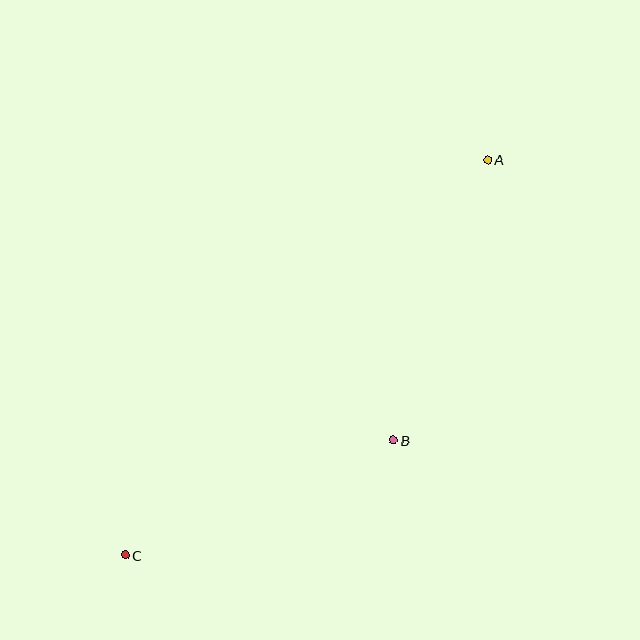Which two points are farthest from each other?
Points A and C are farthest from each other.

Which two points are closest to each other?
Points B and C are closest to each other.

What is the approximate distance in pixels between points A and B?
The distance between A and B is approximately 296 pixels.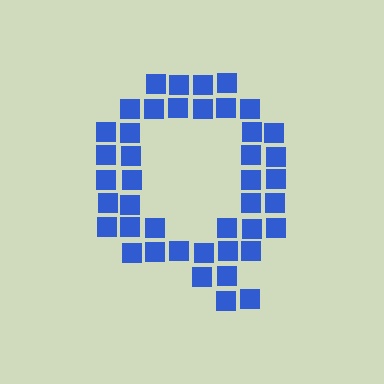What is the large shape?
The large shape is the letter Q.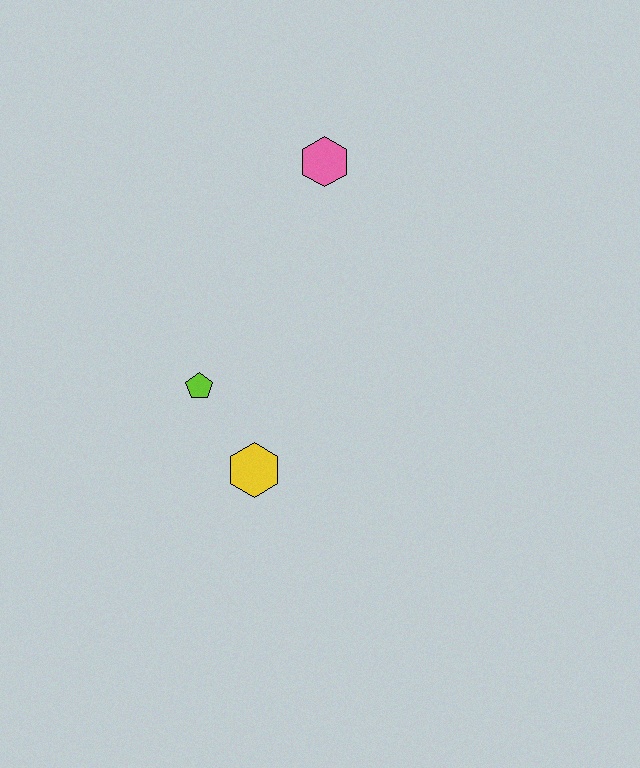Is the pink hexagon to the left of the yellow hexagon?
No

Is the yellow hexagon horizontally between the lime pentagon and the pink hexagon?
Yes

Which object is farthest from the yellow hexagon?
The pink hexagon is farthest from the yellow hexagon.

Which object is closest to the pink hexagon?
The lime pentagon is closest to the pink hexagon.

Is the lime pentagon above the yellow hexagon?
Yes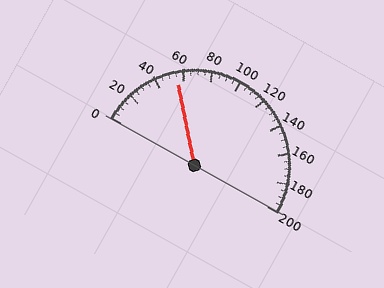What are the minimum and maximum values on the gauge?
The gauge ranges from 0 to 200.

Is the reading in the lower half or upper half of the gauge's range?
The reading is in the lower half of the range (0 to 200).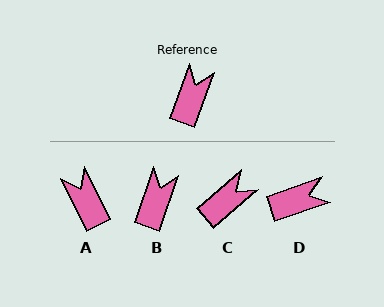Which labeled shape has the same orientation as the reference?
B.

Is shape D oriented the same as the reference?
No, it is off by about 52 degrees.